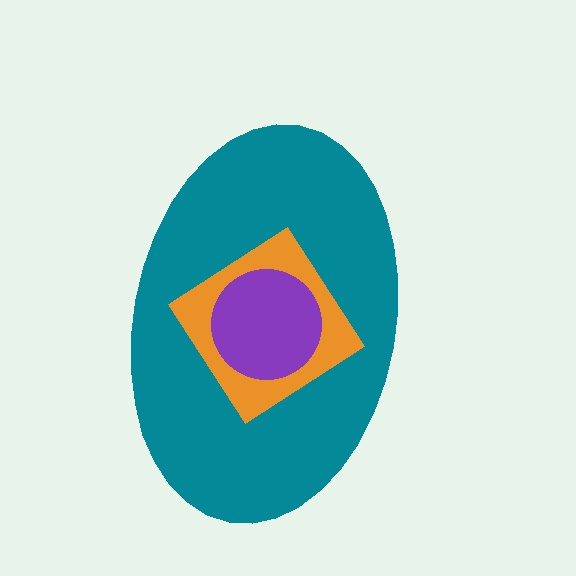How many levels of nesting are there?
3.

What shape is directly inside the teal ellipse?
The orange diamond.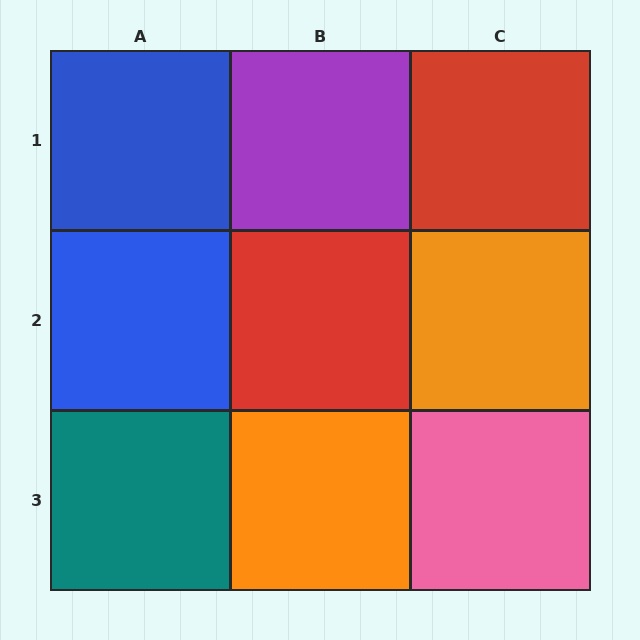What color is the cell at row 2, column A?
Blue.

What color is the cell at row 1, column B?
Purple.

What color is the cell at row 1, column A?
Blue.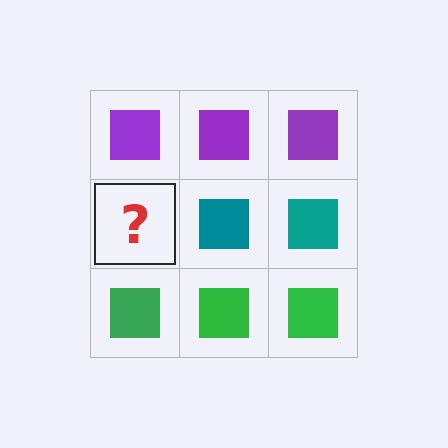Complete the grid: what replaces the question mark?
The question mark should be replaced with a teal square.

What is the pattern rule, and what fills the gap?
The rule is that each row has a consistent color. The gap should be filled with a teal square.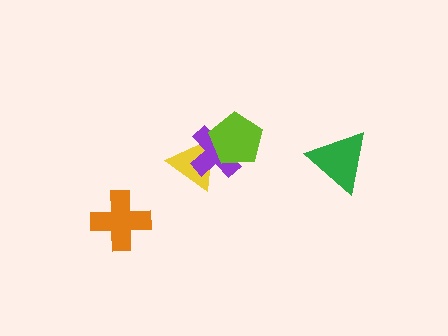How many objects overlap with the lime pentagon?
2 objects overlap with the lime pentagon.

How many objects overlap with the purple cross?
2 objects overlap with the purple cross.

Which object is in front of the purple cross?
The lime pentagon is in front of the purple cross.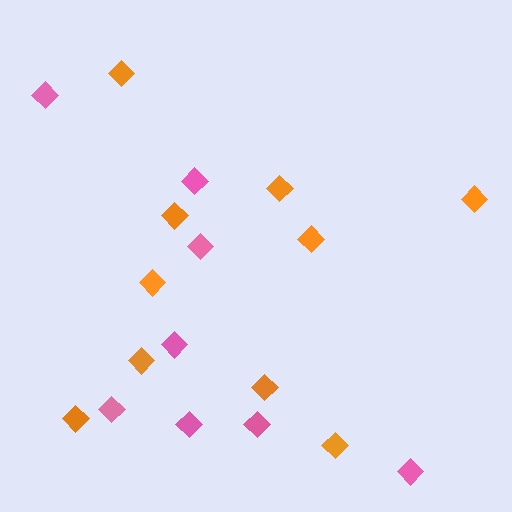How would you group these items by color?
There are 2 groups: one group of pink diamonds (8) and one group of orange diamonds (10).